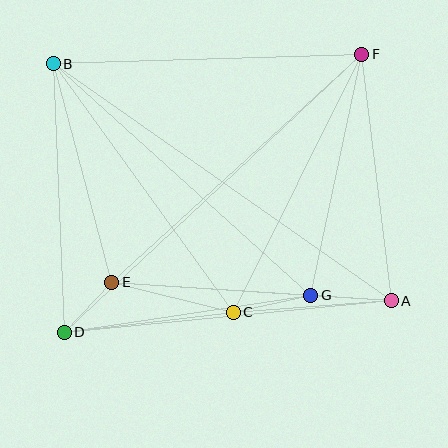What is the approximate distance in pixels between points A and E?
The distance between A and E is approximately 281 pixels.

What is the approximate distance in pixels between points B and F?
The distance between B and F is approximately 308 pixels.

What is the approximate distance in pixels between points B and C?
The distance between B and C is approximately 307 pixels.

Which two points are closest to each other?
Points D and E are closest to each other.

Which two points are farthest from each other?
Points A and B are farthest from each other.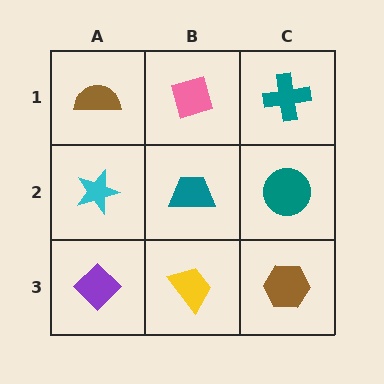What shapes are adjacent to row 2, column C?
A teal cross (row 1, column C), a brown hexagon (row 3, column C), a teal trapezoid (row 2, column B).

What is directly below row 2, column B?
A yellow trapezoid.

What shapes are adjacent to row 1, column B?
A teal trapezoid (row 2, column B), a brown semicircle (row 1, column A), a teal cross (row 1, column C).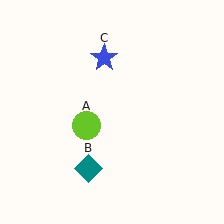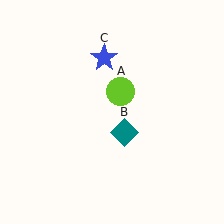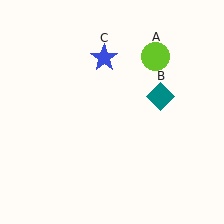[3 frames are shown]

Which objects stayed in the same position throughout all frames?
Blue star (object C) remained stationary.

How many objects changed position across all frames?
2 objects changed position: lime circle (object A), teal diamond (object B).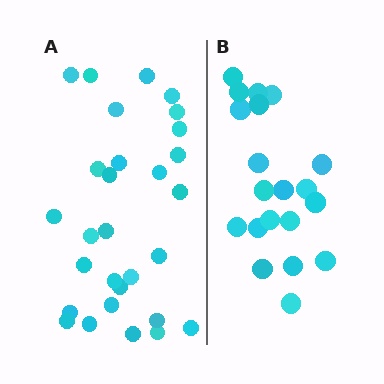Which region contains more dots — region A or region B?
Region A (the left region) has more dots.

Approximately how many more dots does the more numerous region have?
Region A has roughly 8 or so more dots than region B.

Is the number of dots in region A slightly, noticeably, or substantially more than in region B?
Region A has substantially more. The ratio is roughly 1.4 to 1.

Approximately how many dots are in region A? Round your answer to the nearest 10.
About 30 dots. (The exact count is 29, which rounds to 30.)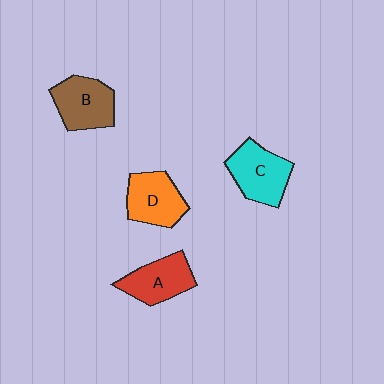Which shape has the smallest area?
Shape A (red).